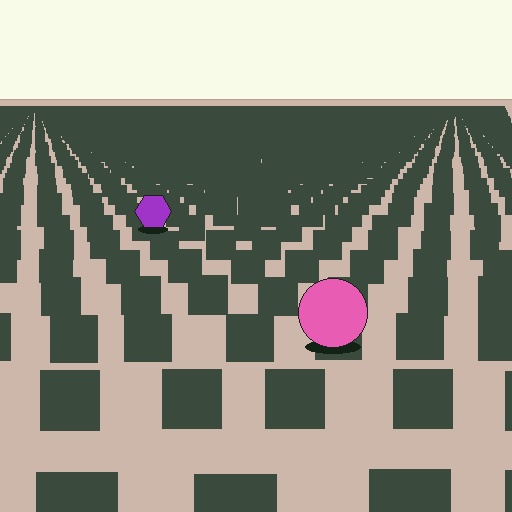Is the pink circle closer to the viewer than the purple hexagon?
Yes. The pink circle is closer — you can tell from the texture gradient: the ground texture is coarser near it.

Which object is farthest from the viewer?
The purple hexagon is farthest from the viewer. It appears smaller and the ground texture around it is denser.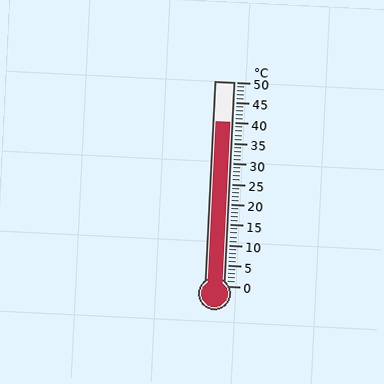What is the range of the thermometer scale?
The thermometer scale ranges from 0°C to 50°C.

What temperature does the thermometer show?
The thermometer shows approximately 40°C.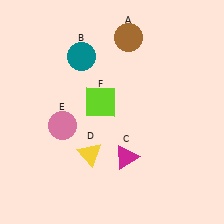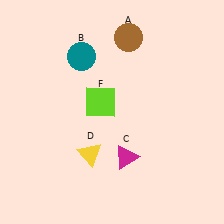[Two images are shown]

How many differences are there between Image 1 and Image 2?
There is 1 difference between the two images.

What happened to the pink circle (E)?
The pink circle (E) was removed in Image 2. It was in the bottom-left area of Image 1.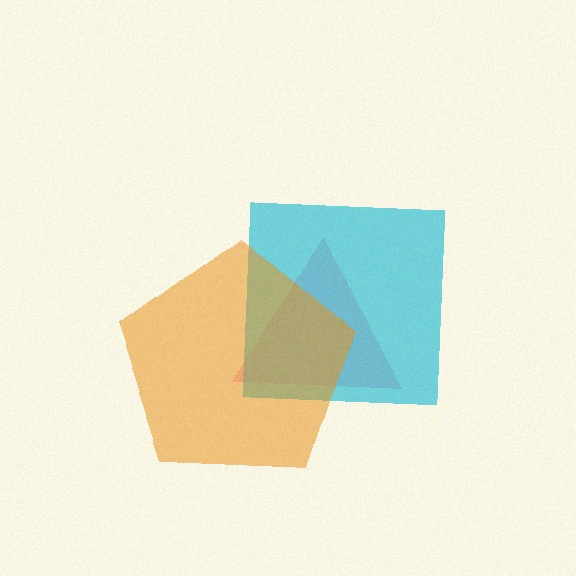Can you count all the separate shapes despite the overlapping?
Yes, there are 3 separate shapes.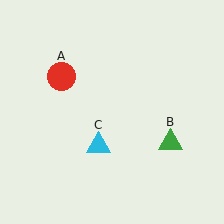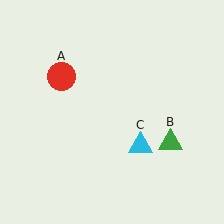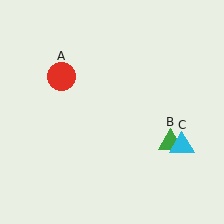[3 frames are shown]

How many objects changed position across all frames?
1 object changed position: cyan triangle (object C).